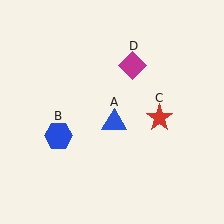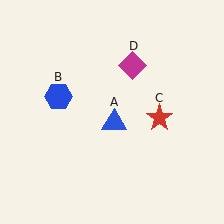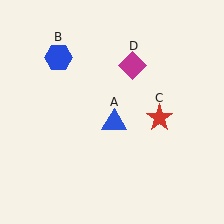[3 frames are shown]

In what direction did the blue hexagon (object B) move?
The blue hexagon (object B) moved up.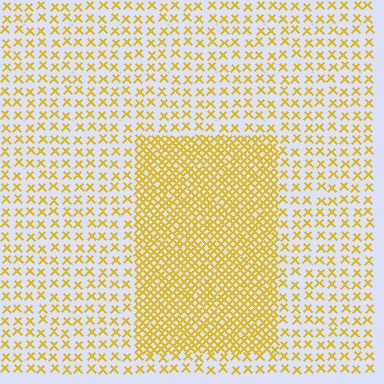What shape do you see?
I see a rectangle.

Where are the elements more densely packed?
The elements are more densely packed inside the rectangle boundary.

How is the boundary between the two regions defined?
The boundary is defined by a change in element density (approximately 2.6x ratio). All elements are the same color, size, and shape.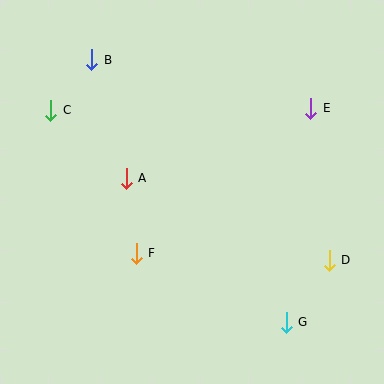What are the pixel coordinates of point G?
Point G is at (286, 322).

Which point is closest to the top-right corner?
Point E is closest to the top-right corner.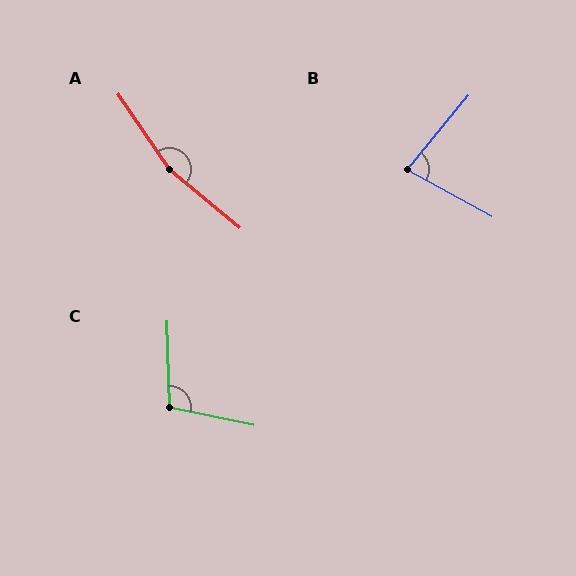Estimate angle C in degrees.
Approximately 103 degrees.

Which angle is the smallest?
B, at approximately 79 degrees.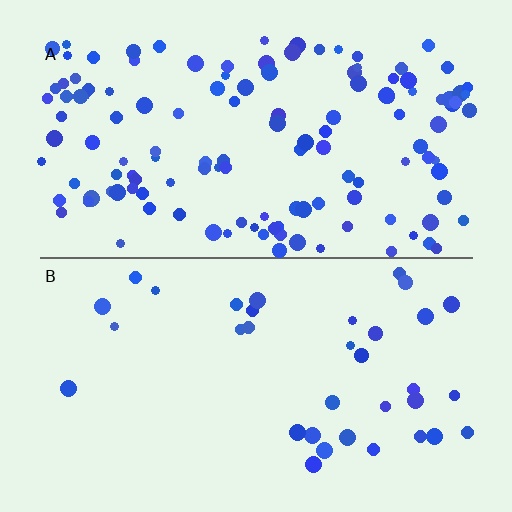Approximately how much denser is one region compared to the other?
Approximately 3.8× — region A over region B.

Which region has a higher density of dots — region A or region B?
A (the top).